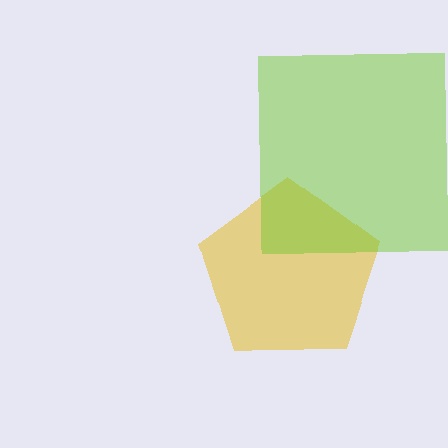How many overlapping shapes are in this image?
There are 2 overlapping shapes in the image.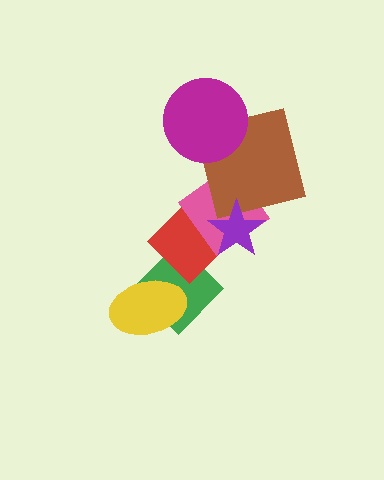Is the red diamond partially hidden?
Yes, it is partially covered by another shape.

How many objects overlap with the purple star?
3 objects overlap with the purple star.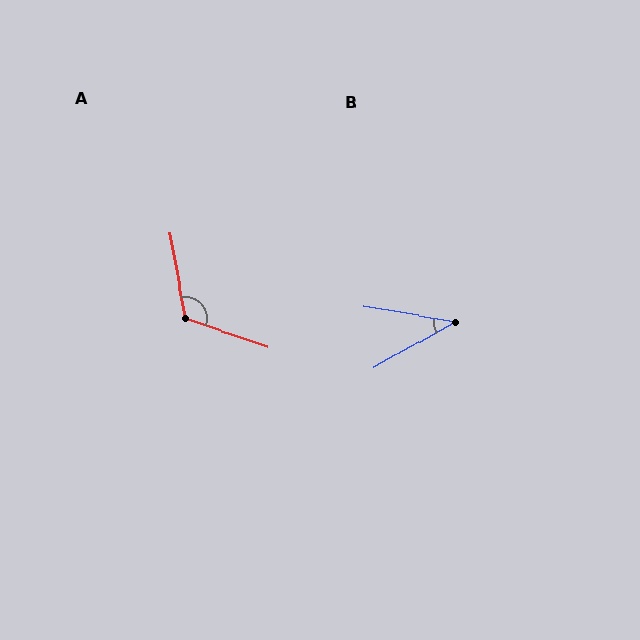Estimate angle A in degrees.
Approximately 119 degrees.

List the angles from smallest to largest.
B (39°), A (119°).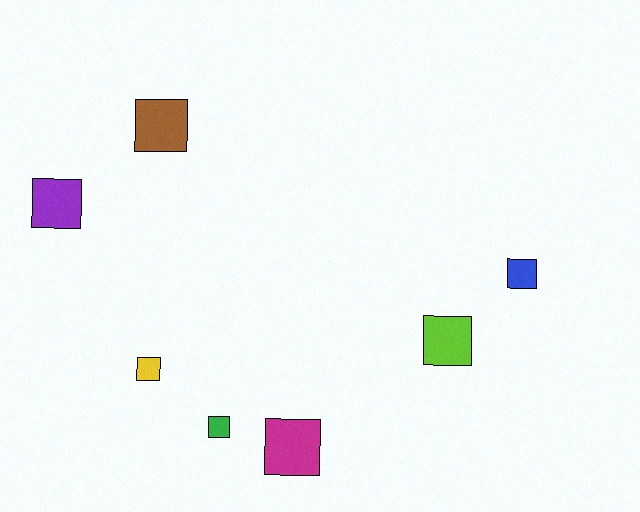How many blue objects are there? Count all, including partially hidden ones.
There is 1 blue object.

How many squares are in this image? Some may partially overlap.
There are 7 squares.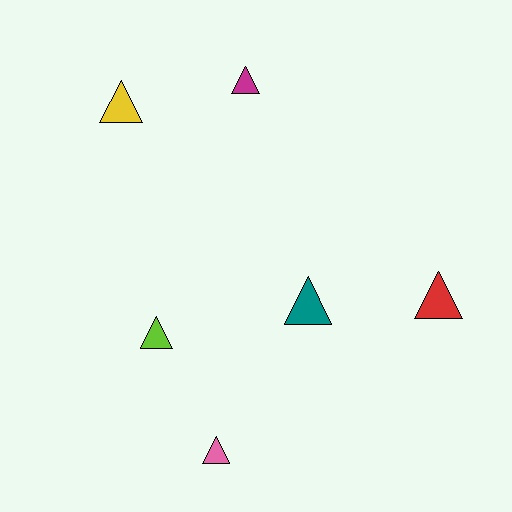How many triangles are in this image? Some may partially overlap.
There are 6 triangles.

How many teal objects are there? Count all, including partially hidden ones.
There is 1 teal object.